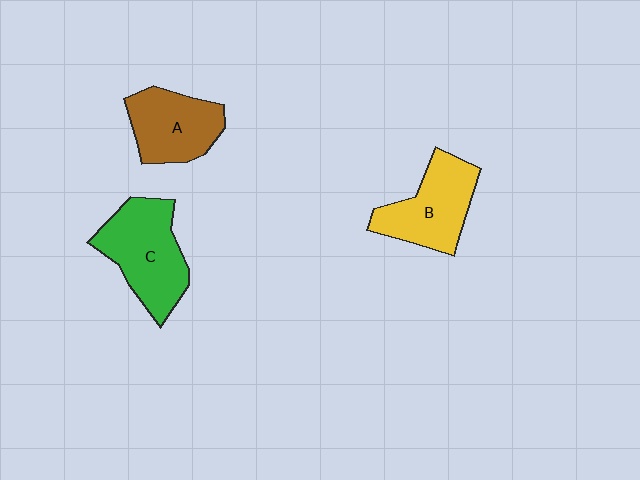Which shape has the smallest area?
Shape A (brown).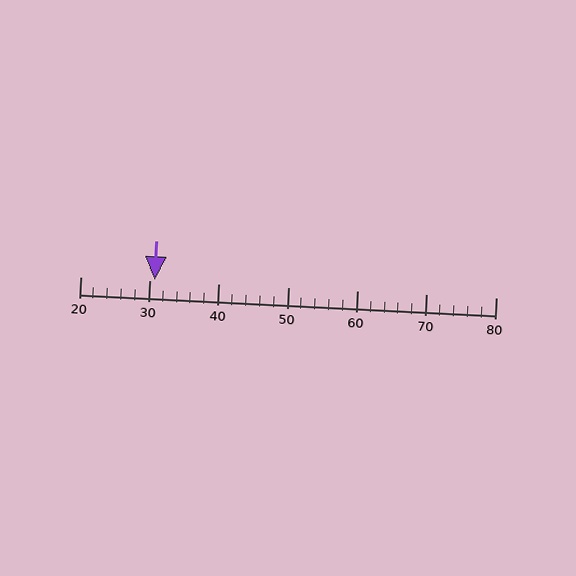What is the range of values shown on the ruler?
The ruler shows values from 20 to 80.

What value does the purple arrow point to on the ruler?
The purple arrow points to approximately 31.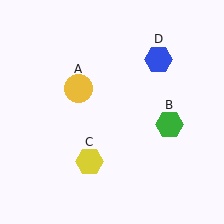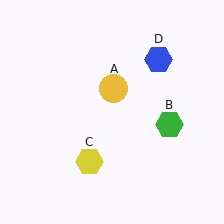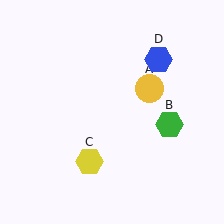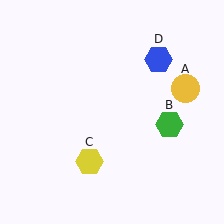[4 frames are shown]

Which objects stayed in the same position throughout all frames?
Green hexagon (object B) and yellow hexagon (object C) and blue hexagon (object D) remained stationary.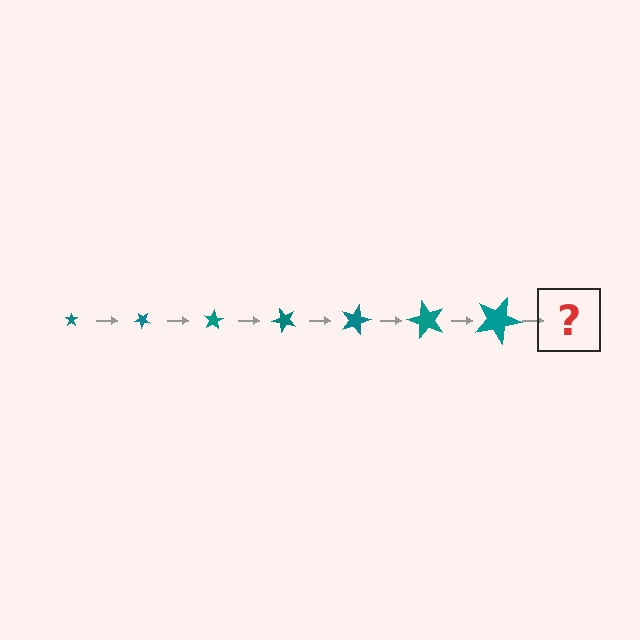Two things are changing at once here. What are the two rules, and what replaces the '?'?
The two rules are that the star grows larger each step and it rotates 40 degrees each step. The '?' should be a star, larger than the previous one and rotated 280 degrees from the start.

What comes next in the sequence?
The next element should be a star, larger than the previous one and rotated 280 degrees from the start.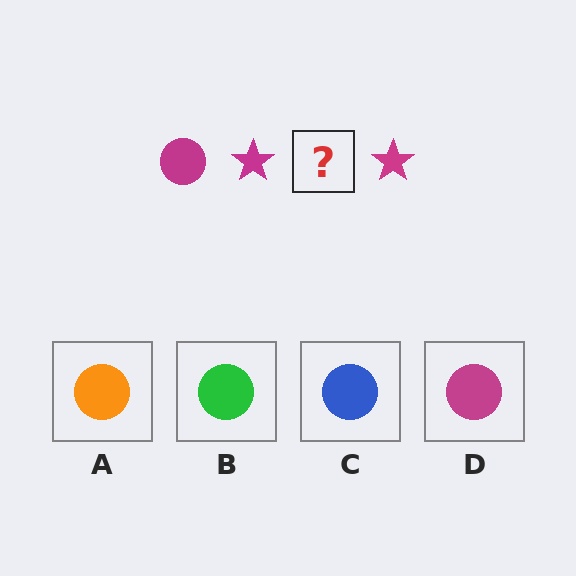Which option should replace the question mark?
Option D.